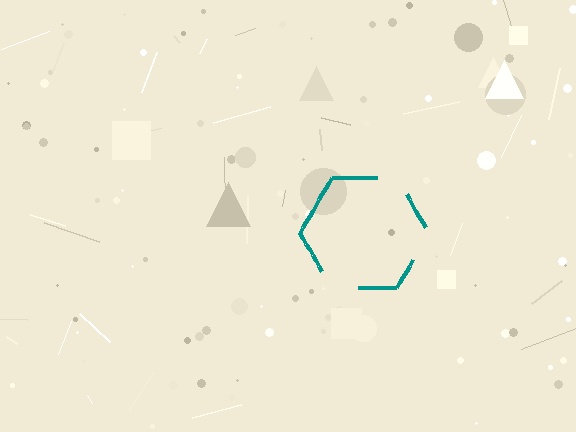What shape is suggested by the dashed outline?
The dashed outline suggests a hexagon.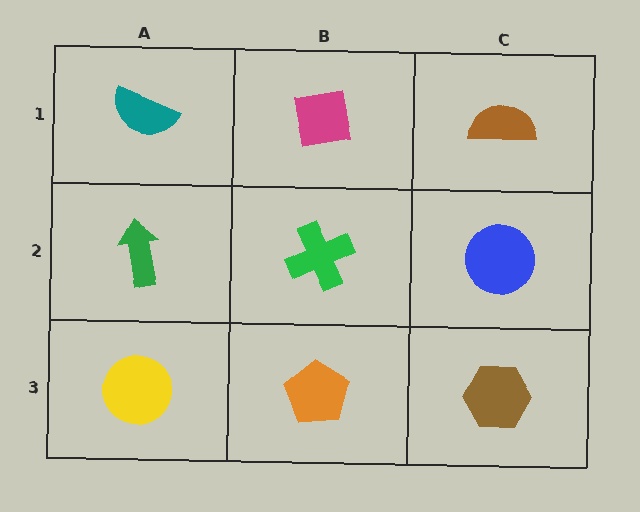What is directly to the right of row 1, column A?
A magenta square.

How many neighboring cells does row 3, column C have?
2.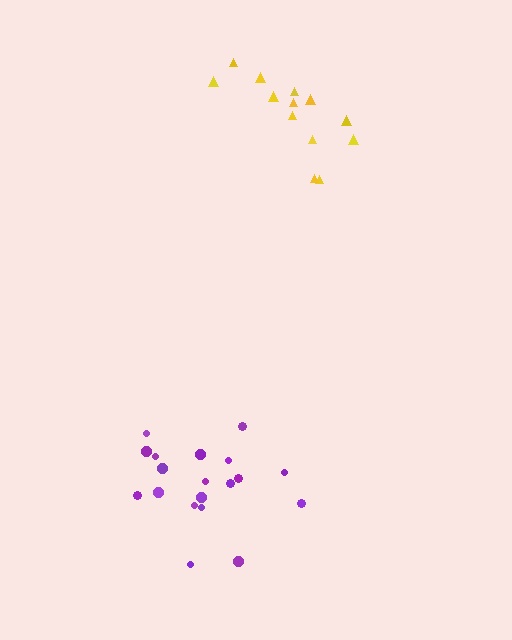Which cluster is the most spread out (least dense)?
Yellow.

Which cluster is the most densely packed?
Purple.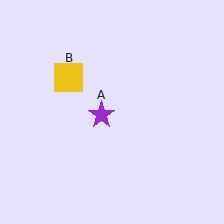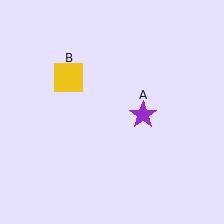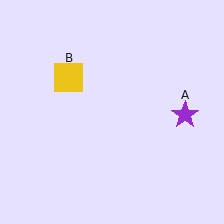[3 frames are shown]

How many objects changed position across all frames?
1 object changed position: purple star (object A).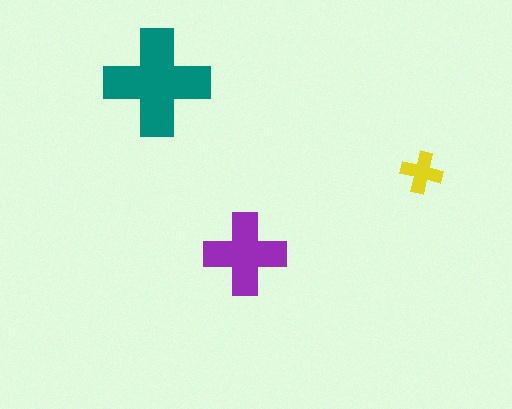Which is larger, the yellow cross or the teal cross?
The teal one.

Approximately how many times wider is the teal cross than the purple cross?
About 1.5 times wider.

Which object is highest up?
The teal cross is topmost.